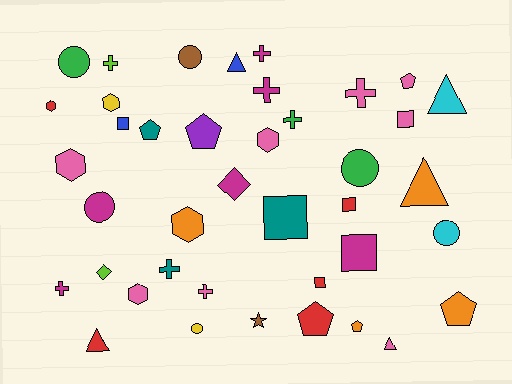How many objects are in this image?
There are 40 objects.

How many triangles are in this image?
There are 5 triangles.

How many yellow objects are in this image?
There are 2 yellow objects.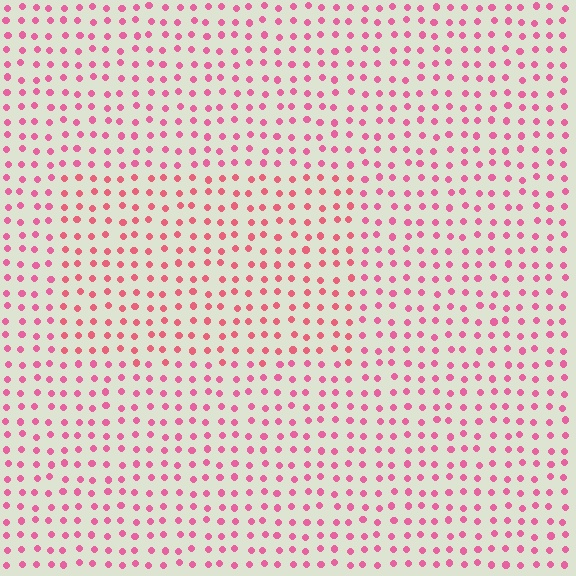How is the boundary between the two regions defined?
The boundary is defined purely by a slight shift in hue (about 17 degrees). Spacing, size, and orientation are identical on both sides.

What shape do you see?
I see a rectangle.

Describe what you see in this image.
The image is filled with small pink elements in a uniform arrangement. A rectangle-shaped region is visible where the elements are tinted to a slightly different hue, forming a subtle color boundary.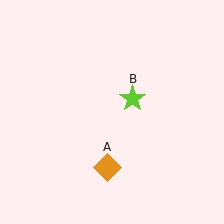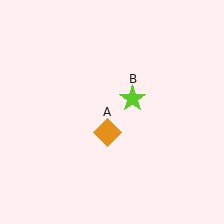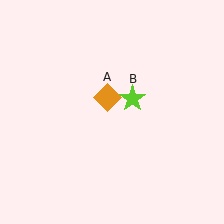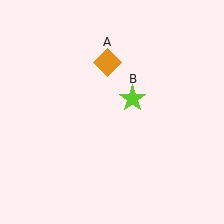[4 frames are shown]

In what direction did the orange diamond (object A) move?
The orange diamond (object A) moved up.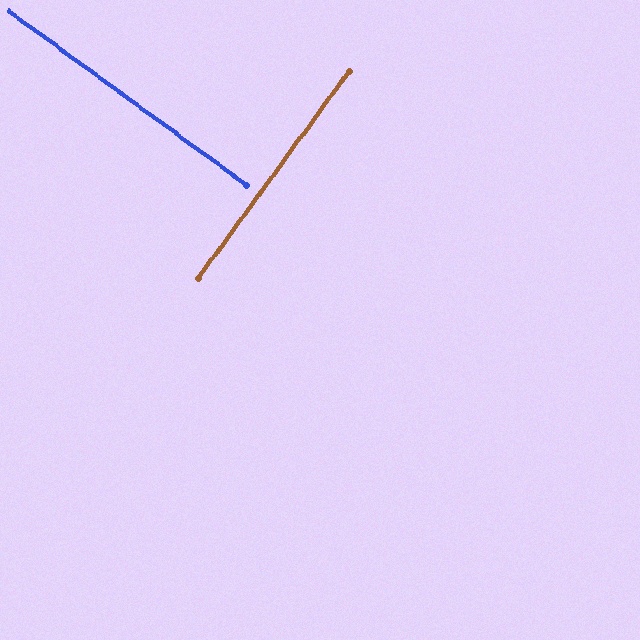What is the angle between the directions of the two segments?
Approximately 90 degrees.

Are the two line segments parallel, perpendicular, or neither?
Perpendicular — they meet at approximately 90°.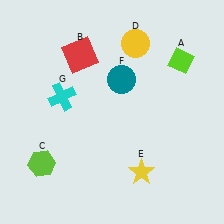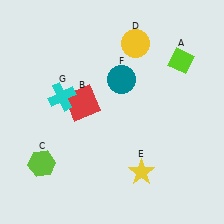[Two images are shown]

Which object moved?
The red square (B) moved down.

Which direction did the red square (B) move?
The red square (B) moved down.